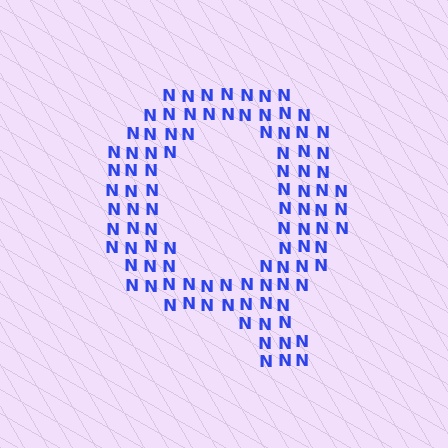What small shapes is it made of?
It is made of small letter N's.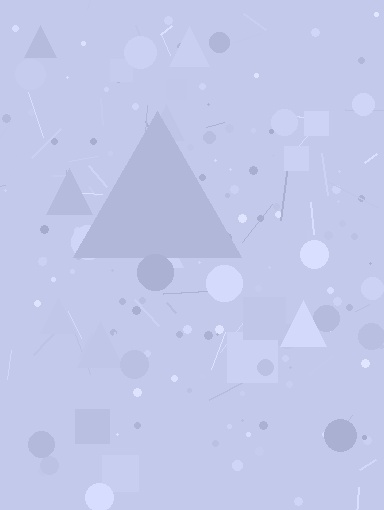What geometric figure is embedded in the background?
A triangle is embedded in the background.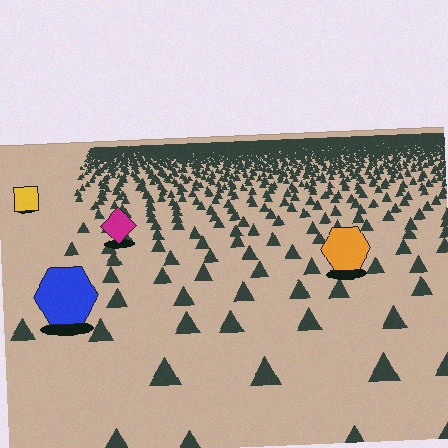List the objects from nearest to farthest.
From nearest to farthest: the blue hexagon, the orange hexagon, the magenta diamond, the yellow square.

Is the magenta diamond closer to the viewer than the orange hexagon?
No. The orange hexagon is closer — you can tell from the texture gradient: the ground texture is coarser near it.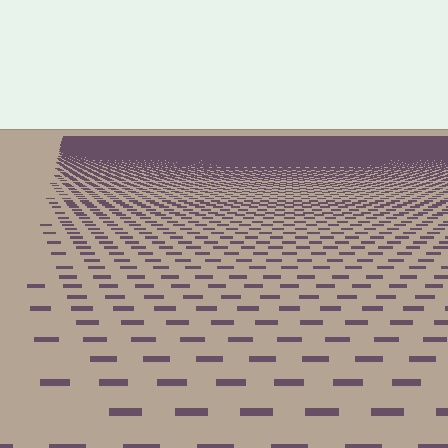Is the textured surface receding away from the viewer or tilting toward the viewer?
The surface is receding away from the viewer. Texture elements get smaller and denser toward the top.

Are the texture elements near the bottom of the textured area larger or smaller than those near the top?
Larger. Near the bottom, elements are closer to the viewer and appear at a bigger on-screen size.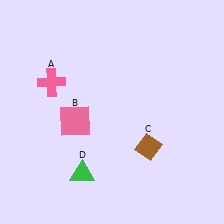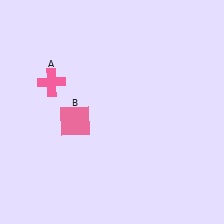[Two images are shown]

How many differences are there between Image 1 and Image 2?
There are 2 differences between the two images.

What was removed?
The brown diamond (C), the green triangle (D) were removed in Image 2.